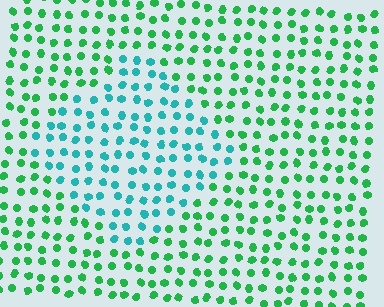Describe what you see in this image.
The image is filled with small green elements in a uniform arrangement. A diamond-shaped region is visible where the elements are tinted to a slightly different hue, forming a subtle color boundary.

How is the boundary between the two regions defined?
The boundary is defined purely by a slight shift in hue (about 42 degrees). Spacing, size, and orientation are identical on both sides.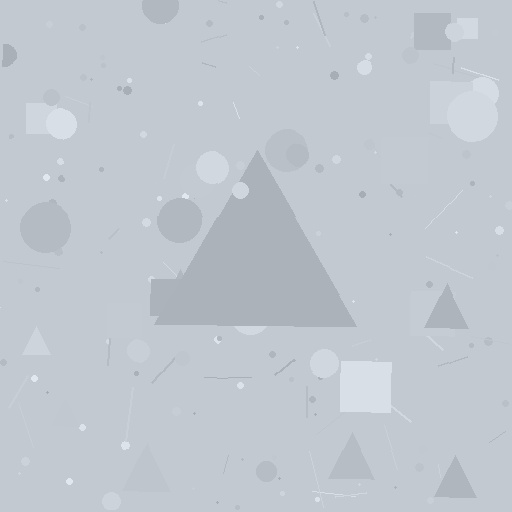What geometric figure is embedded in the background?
A triangle is embedded in the background.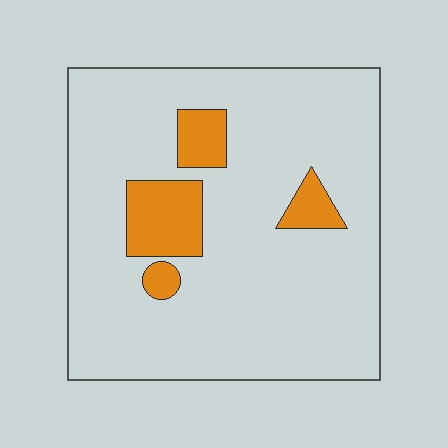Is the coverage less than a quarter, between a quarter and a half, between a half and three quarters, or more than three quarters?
Less than a quarter.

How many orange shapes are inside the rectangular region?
4.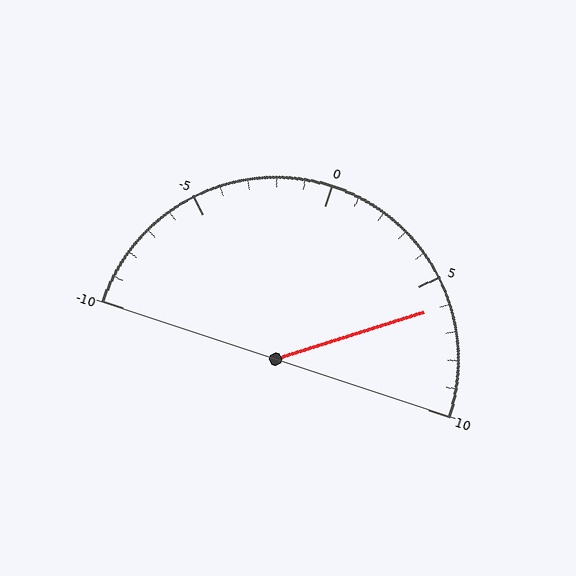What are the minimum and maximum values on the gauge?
The gauge ranges from -10 to 10.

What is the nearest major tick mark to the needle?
The nearest major tick mark is 5.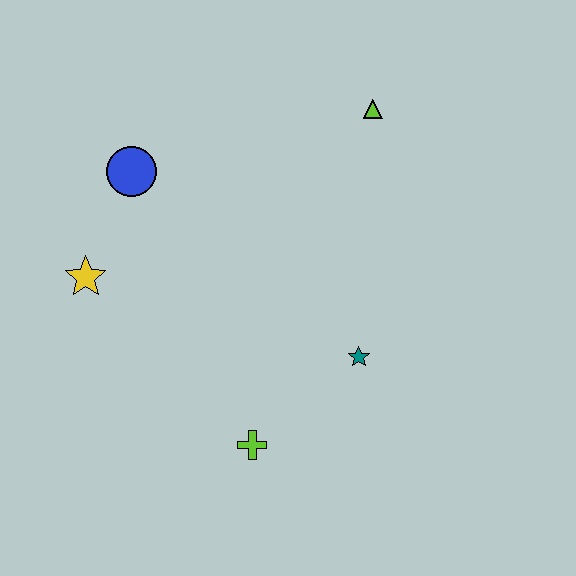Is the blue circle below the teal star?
No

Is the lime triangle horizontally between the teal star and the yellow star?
No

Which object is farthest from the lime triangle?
The lime cross is farthest from the lime triangle.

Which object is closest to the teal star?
The lime cross is closest to the teal star.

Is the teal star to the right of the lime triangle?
No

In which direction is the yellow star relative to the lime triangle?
The yellow star is to the left of the lime triangle.